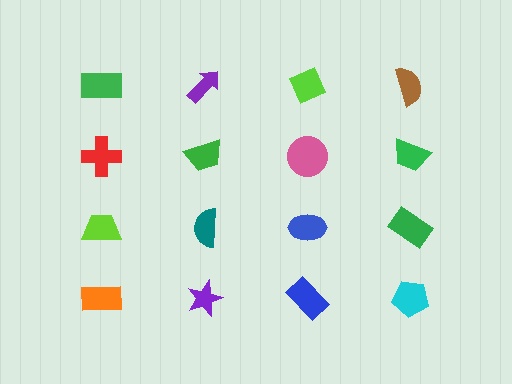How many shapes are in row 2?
4 shapes.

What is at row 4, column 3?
A blue rectangle.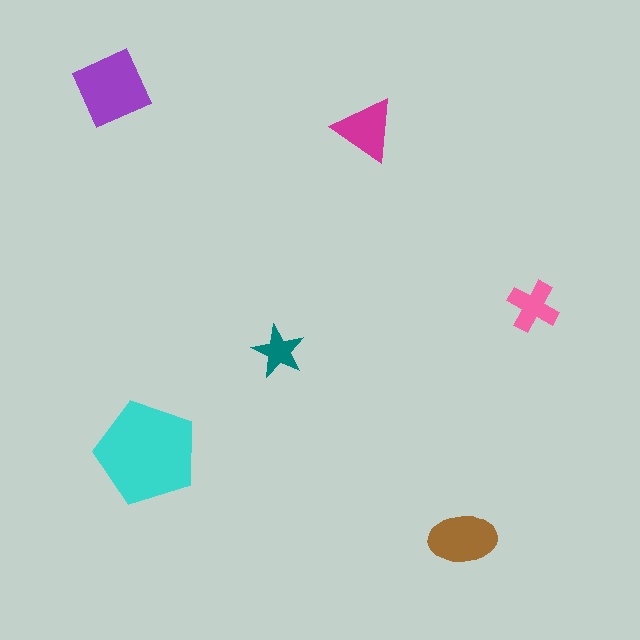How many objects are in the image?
There are 6 objects in the image.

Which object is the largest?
The cyan pentagon.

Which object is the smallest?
The teal star.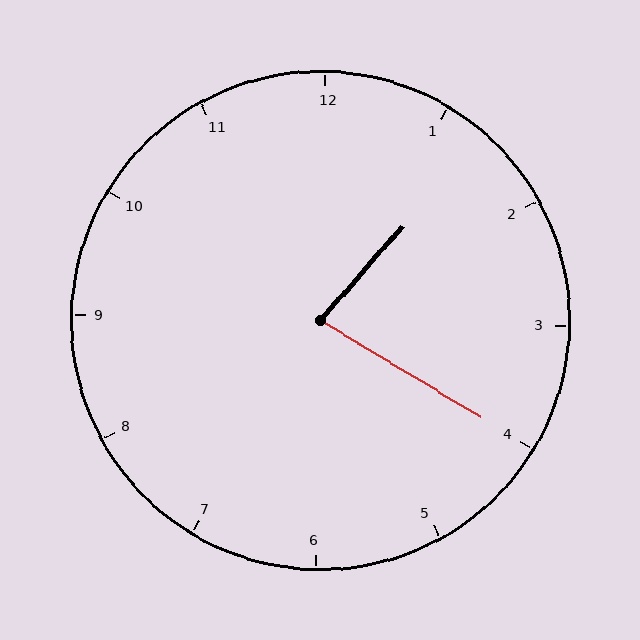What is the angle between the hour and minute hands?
Approximately 80 degrees.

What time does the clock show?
1:20.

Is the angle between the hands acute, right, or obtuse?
It is acute.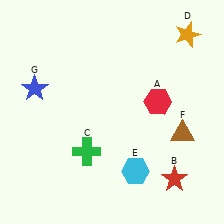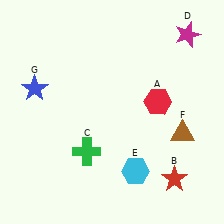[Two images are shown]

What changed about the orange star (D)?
In Image 1, D is orange. In Image 2, it changed to magenta.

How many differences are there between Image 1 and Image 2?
There is 1 difference between the two images.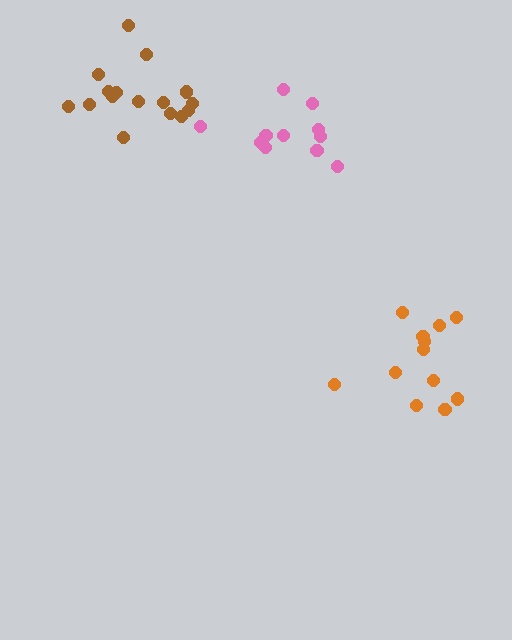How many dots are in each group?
Group 1: 12 dots, Group 2: 12 dots, Group 3: 16 dots (40 total).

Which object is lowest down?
The orange cluster is bottommost.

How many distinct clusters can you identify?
There are 3 distinct clusters.